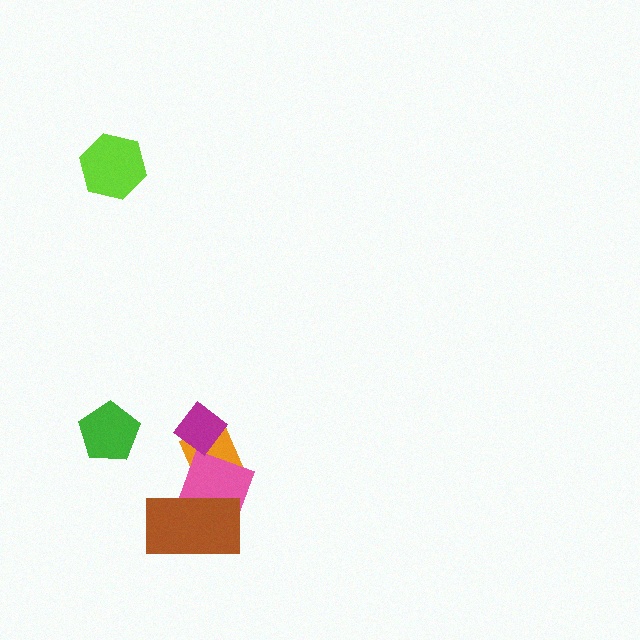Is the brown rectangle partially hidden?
No, no other shape covers it.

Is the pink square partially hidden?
Yes, it is partially covered by another shape.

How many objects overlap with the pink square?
2 objects overlap with the pink square.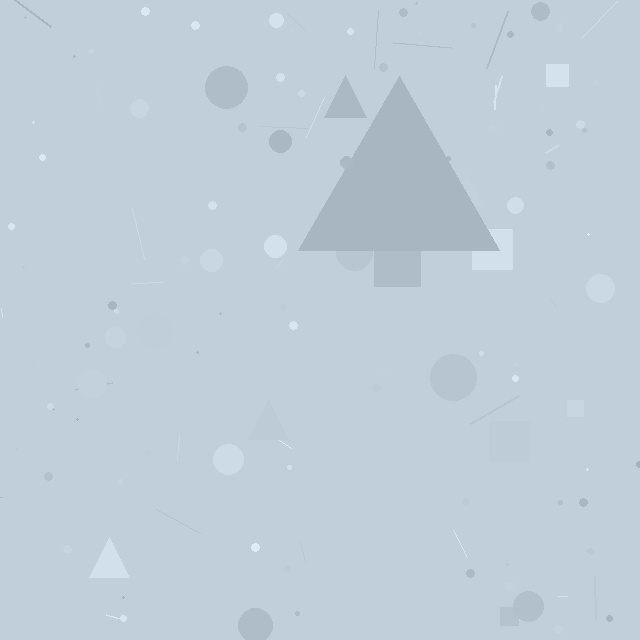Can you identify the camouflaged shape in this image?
The camouflaged shape is a triangle.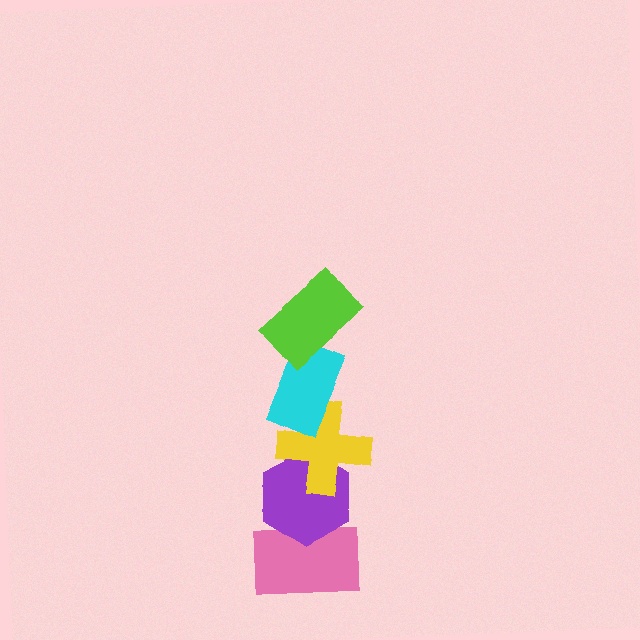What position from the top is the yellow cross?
The yellow cross is 3rd from the top.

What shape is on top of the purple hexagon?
The yellow cross is on top of the purple hexagon.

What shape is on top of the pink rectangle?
The purple hexagon is on top of the pink rectangle.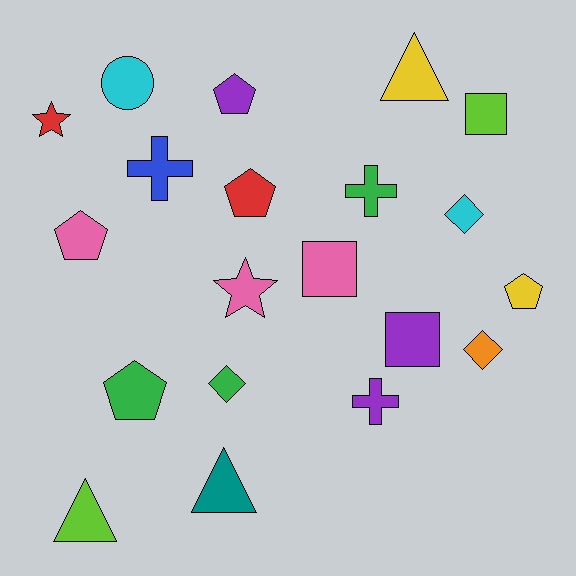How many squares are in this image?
There are 3 squares.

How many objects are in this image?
There are 20 objects.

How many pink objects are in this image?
There are 3 pink objects.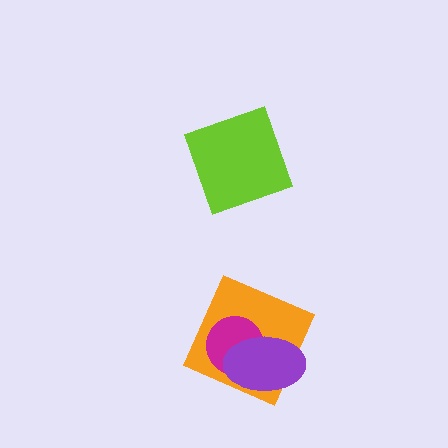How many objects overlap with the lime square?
0 objects overlap with the lime square.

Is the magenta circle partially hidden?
Yes, it is partially covered by another shape.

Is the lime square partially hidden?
No, no other shape covers it.